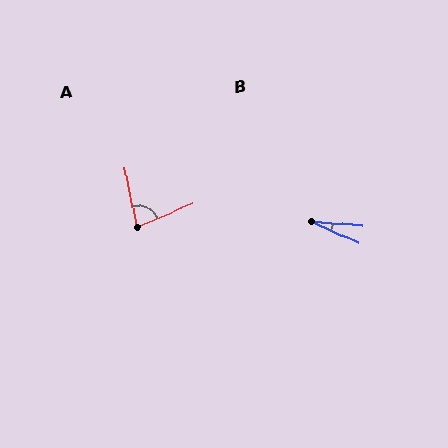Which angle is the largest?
A, at approximately 77 degrees.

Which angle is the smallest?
B, at approximately 20 degrees.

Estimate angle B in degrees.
Approximately 20 degrees.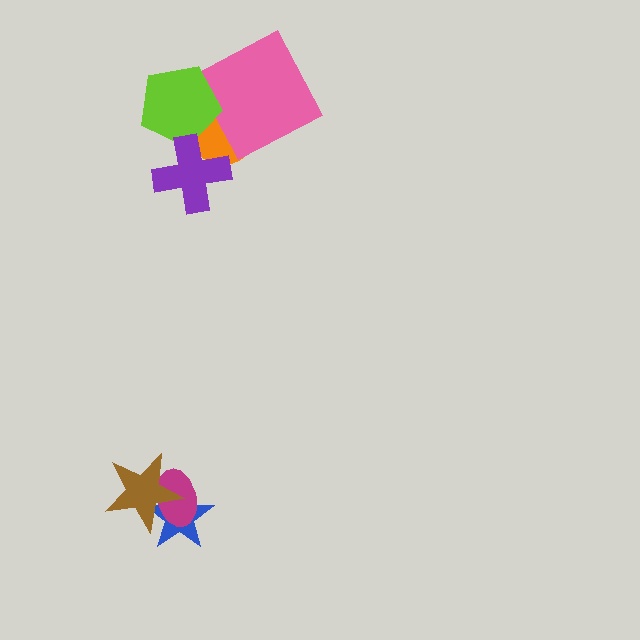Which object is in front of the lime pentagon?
The purple cross is in front of the lime pentagon.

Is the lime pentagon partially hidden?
Yes, it is partially covered by another shape.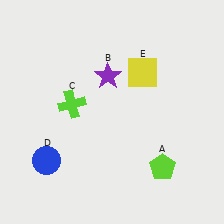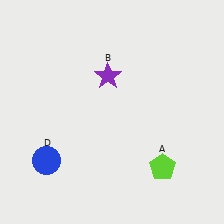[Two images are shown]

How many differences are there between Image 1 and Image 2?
There are 2 differences between the two images.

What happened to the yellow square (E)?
The yellow square (E) was removed in Image 2. It was in the top-right area of Image 1.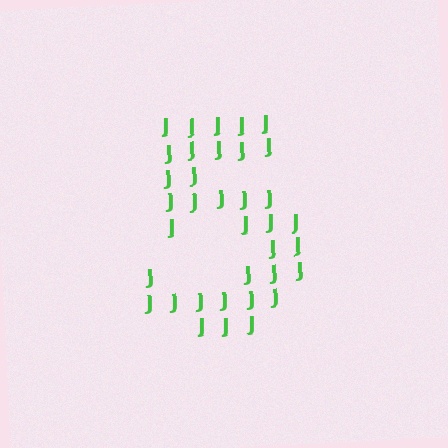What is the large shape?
The large shape is the digit 5.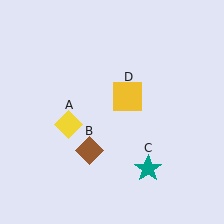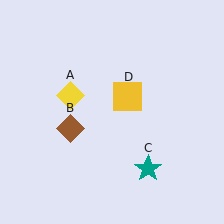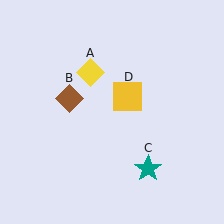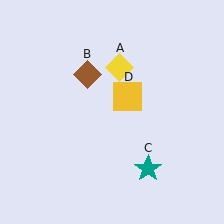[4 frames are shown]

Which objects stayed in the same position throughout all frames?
Teal star (object C) and yellow square (object D) remained stationary.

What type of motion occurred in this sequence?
The yellow diamond (object A), brown diamond (object B) rotated clockwise around the center of the scene.